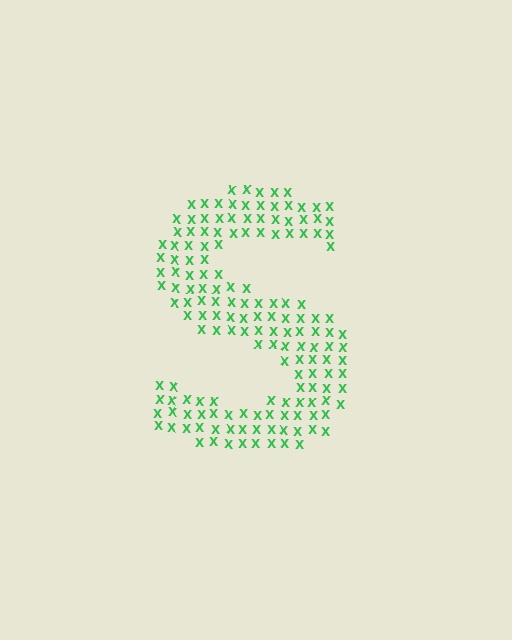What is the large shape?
The large shape is the letter S.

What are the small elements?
The small elements are letter X's.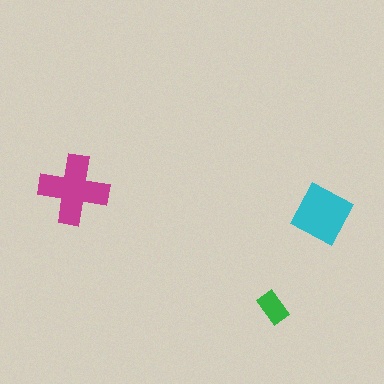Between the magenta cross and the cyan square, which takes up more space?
The magenta cross.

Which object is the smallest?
The green rectangle.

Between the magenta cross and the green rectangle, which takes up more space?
The magenta cross.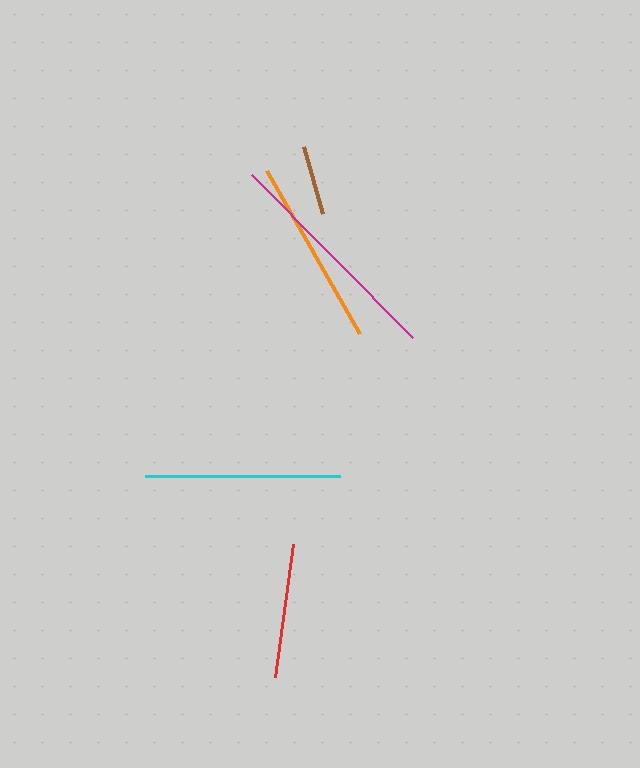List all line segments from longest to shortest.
From longest to shortest: magenta, cyan, orange, red, brown.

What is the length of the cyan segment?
The cyan segment is approximately 195 pixels long.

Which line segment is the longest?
The magenta line is the longest at approximately 229 pixels.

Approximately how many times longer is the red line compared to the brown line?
The red line is approximately 1.9 times the length of the brown line.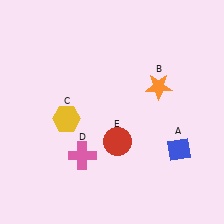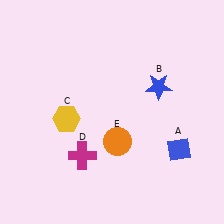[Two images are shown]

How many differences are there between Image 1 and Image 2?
There are 3 differences between the two images.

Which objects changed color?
B changed from orange to blue. D changed from pink to magenta. E changed from red to orange.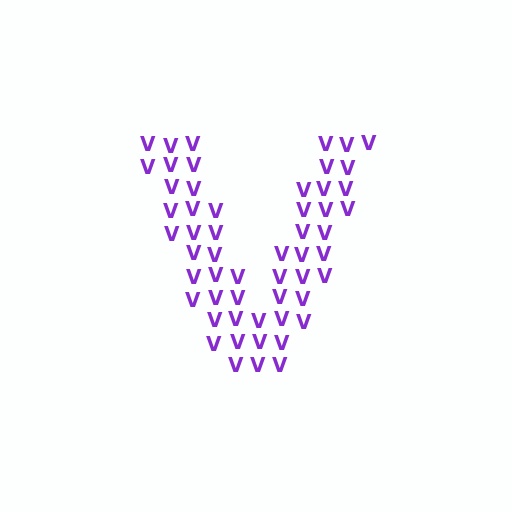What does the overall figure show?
The overall figure shows the letter V.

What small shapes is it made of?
It is made of small letter V's.